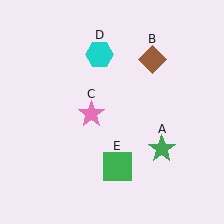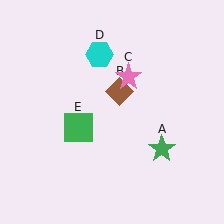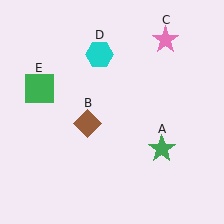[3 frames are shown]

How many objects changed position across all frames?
3 objects changed position: brown diamond (object B), pink star (object C), green square (object E).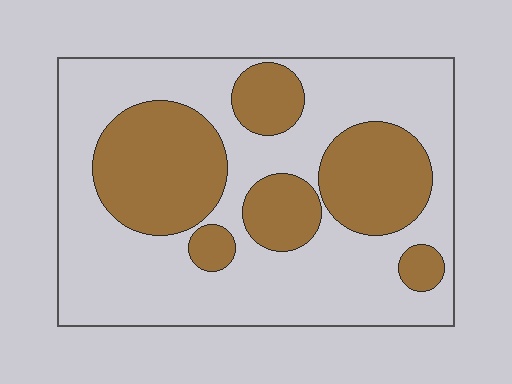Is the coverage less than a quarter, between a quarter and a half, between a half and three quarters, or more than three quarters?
Between a quarter and a half.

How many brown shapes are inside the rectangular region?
6.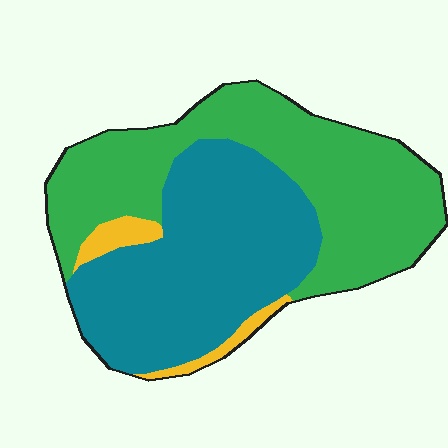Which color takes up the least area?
Yellow, at roughly 5%.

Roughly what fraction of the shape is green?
Green takes up about one half (1/2) of the shape.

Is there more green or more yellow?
Green.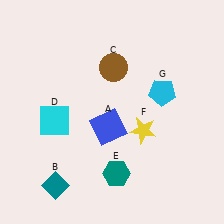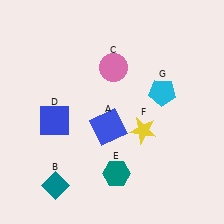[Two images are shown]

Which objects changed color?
C changed from brown to pink. D changed from cyan to blue.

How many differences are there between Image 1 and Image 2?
There are 2 differences between the two images.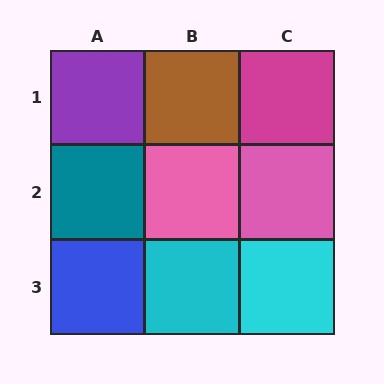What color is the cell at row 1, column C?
Magenta.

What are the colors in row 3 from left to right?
Blue, cyan, cyan.